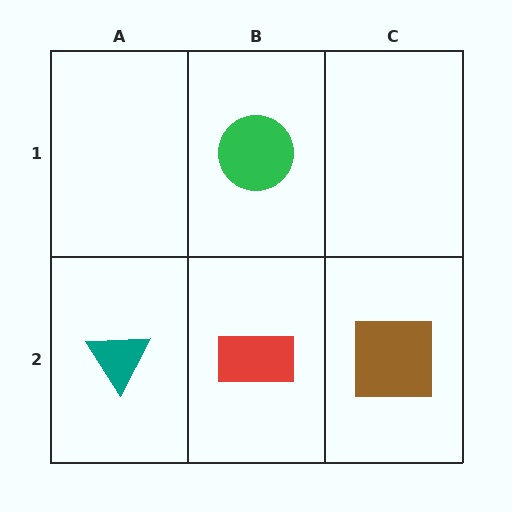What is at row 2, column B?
A red rectangle.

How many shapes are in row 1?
1 shape.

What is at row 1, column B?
A green circle.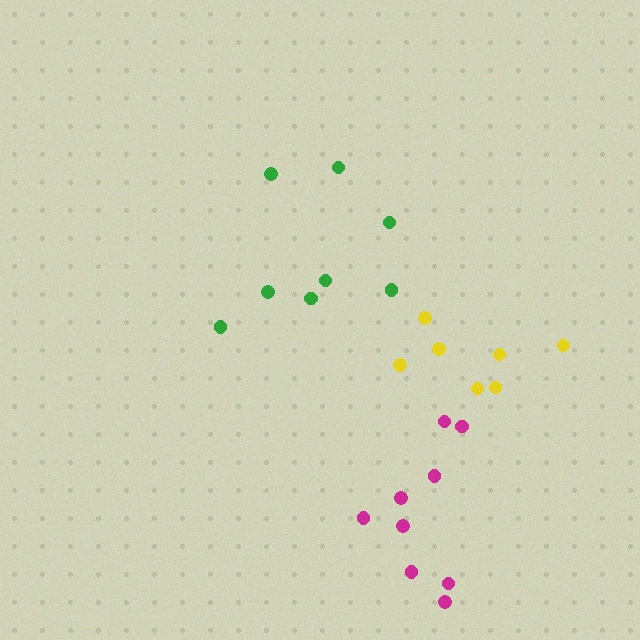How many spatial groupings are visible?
There are 3 spatial groupings.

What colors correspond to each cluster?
The clusters are colored: green, magenta, yellow.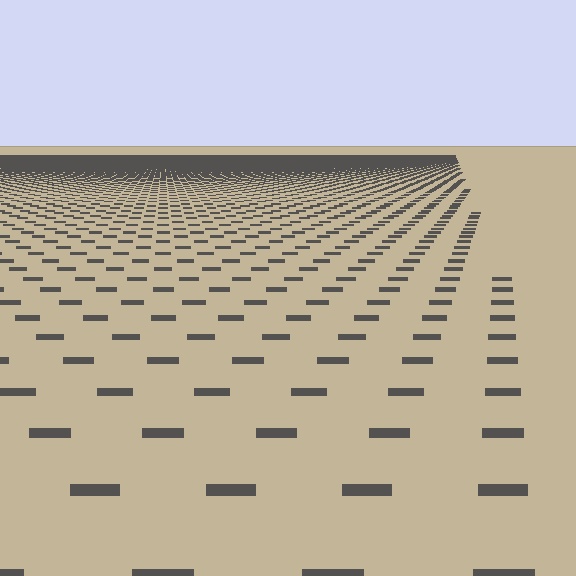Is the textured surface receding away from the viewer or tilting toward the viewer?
The surface is receding away from the viewer. Texture elements get smaller and denser toward the top.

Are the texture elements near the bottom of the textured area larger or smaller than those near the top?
Larger. Near the bottom, elements are closer to the viewer and appear at a bigger on-screen size.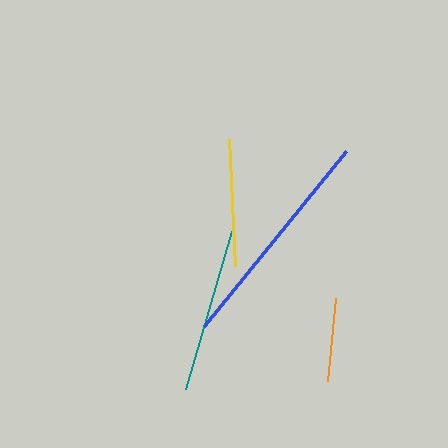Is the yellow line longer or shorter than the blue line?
The blue line is longer than the yellow line.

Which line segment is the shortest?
The orange line is the shortest at approximately 84 pixels.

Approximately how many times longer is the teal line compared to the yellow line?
The teal line is approximately 1.3 times the length of the yellow line.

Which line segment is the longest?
The blue line is the longest at approximately 226 pixels.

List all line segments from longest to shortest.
From longest to shortest: blue, teal, yellow, orange.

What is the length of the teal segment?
The teal segment is approximately 164 pixels long.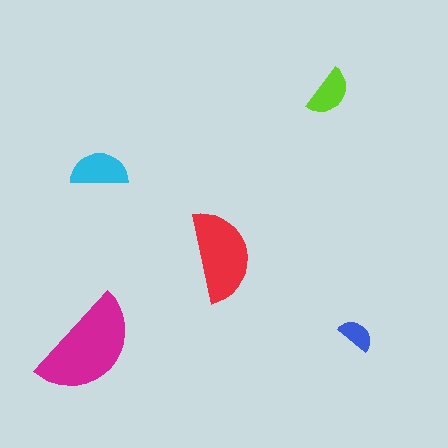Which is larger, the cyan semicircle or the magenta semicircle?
The magenta one.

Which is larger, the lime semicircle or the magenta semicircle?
The magenta one.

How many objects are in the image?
There are 5 objects in the image.